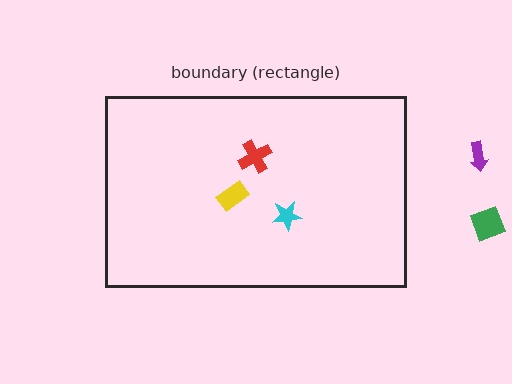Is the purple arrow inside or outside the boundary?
Outside.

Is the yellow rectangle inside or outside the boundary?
Inside.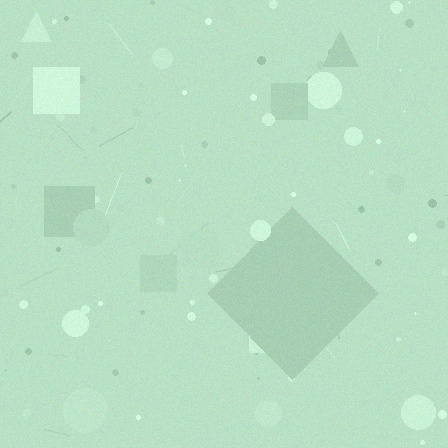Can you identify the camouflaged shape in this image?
The camouflaged shape is a diamond.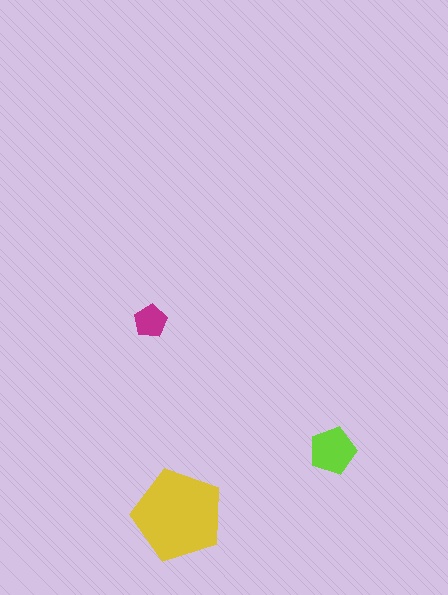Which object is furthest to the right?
The lime pentagon is rightmost.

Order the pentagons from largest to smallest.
the yellow one, the lime one, the magenta one.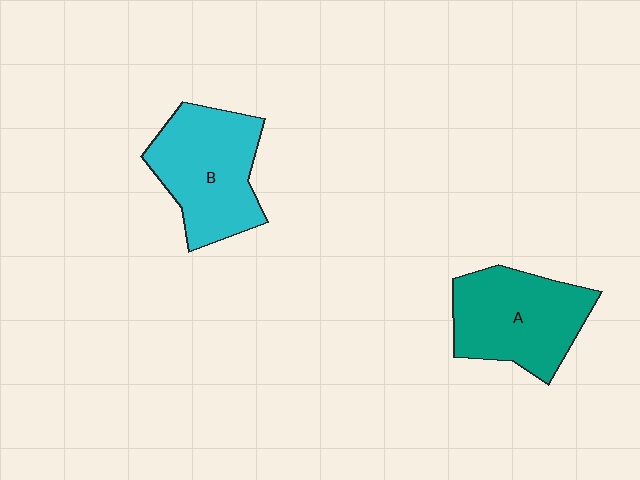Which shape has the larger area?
Shape B (cyan).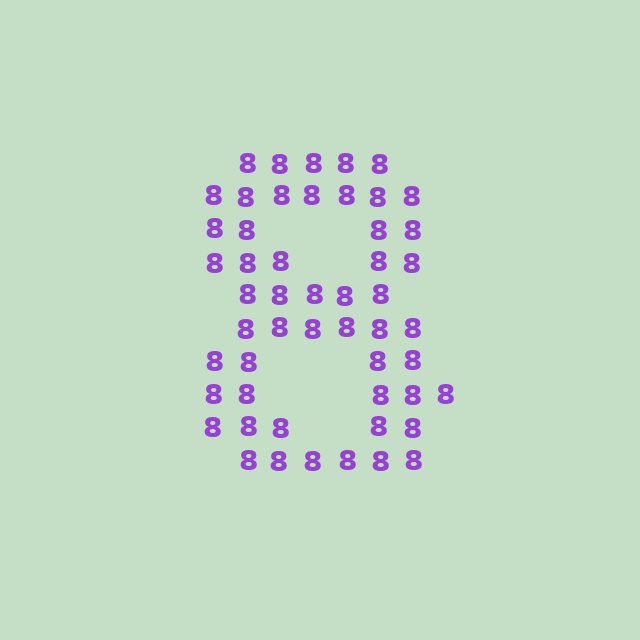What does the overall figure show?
The overall figure shows the digit 8.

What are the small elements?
The small elements are digit 8's.